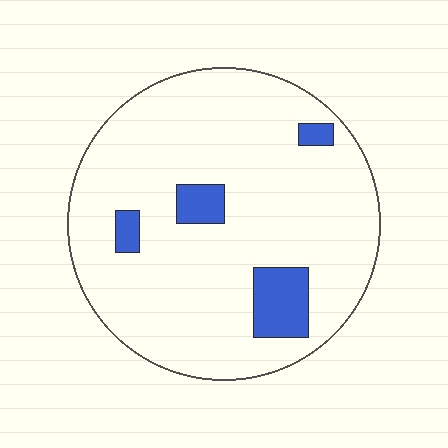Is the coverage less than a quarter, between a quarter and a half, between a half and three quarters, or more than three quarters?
Less than a quarter.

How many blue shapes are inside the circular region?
4.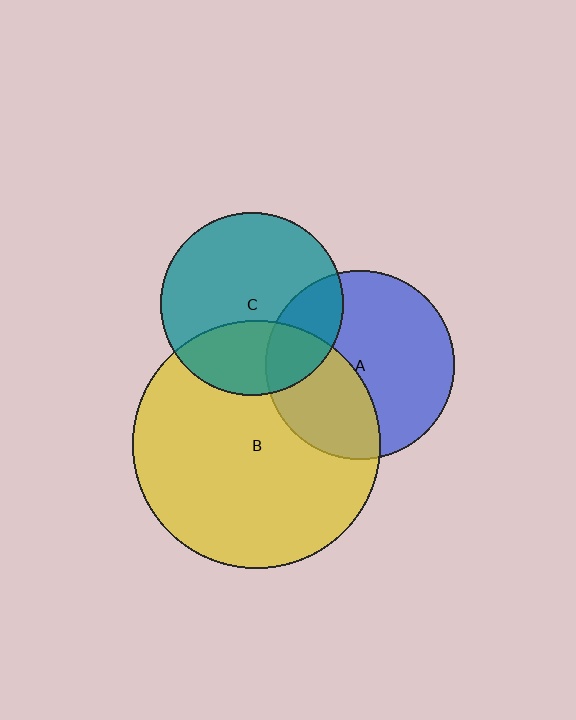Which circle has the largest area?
Circle B (yellow).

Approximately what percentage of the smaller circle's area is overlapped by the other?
Approximately 25%.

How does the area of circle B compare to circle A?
Approximately 1.7 times.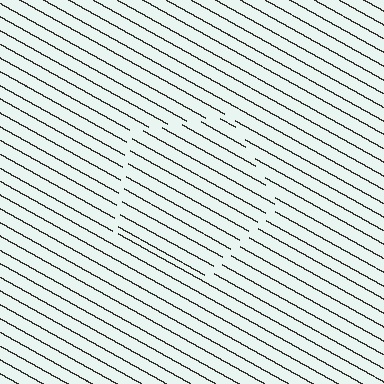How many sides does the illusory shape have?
5 sides — the line-ends trace a pentagon.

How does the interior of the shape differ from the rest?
The interior of the shape contains the same grating, shifted by half a period — the contour is defined by the phase discontinuity where line-ends from the inner and outer gratings abut.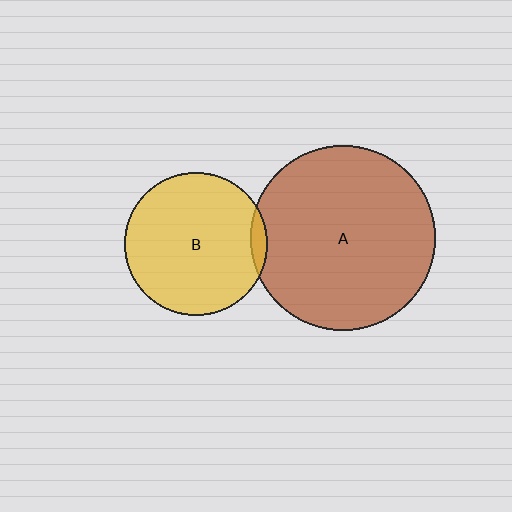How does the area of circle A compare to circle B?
Approximately 1.7 times.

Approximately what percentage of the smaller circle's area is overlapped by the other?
Approximately 5%.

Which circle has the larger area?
Circle A (brown).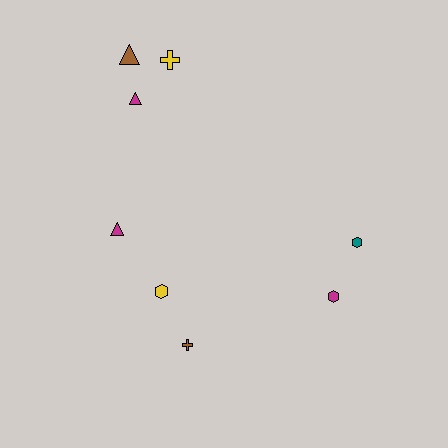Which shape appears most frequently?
Hexagon, with 3 objects.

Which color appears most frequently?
Magenta, with 3 objects.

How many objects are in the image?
There are 8 objects.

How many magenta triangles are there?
There are 2 magenta triangles.